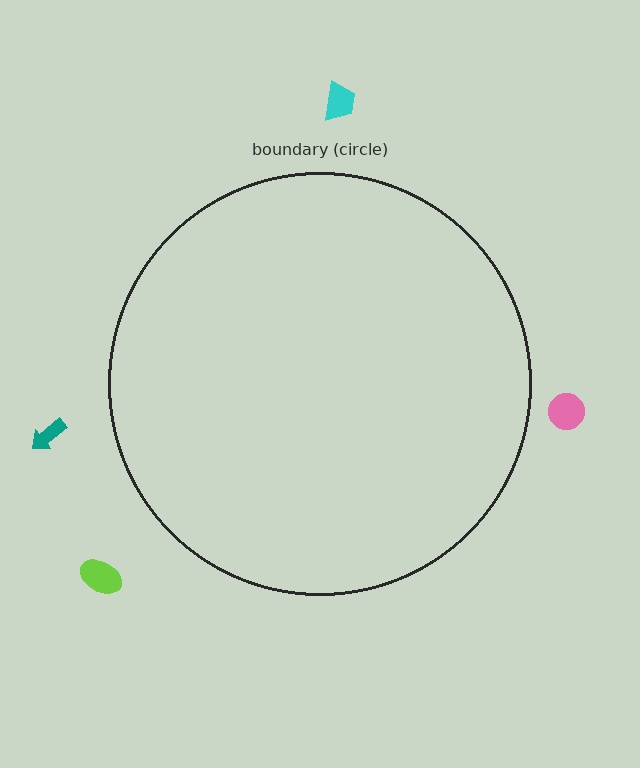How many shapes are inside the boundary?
0 inside, 4 outside.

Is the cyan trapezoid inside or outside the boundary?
Outside.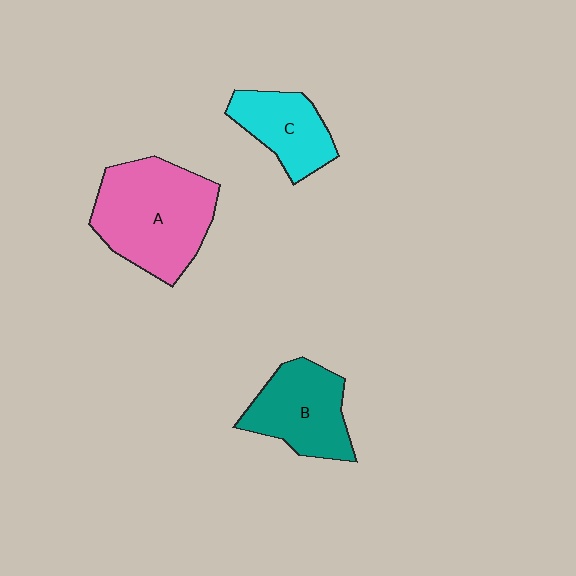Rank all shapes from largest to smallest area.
From largest to smallest: A (pink), B (teal), C (cyan).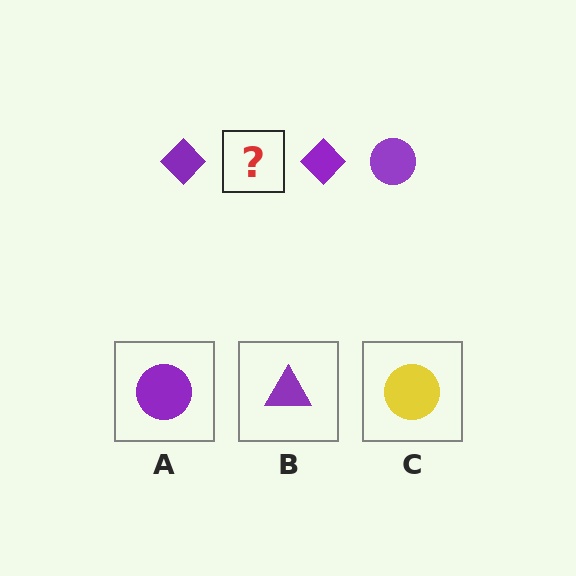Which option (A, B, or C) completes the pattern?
A.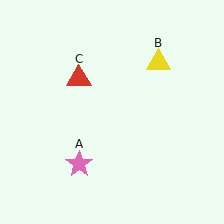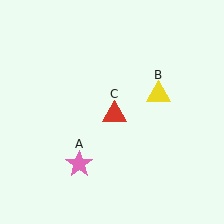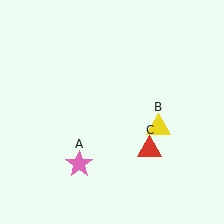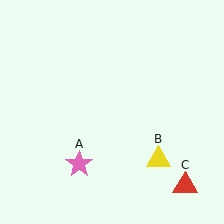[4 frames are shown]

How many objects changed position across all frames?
2 objects changed position: yellow triangle (object B), red triangle (object C).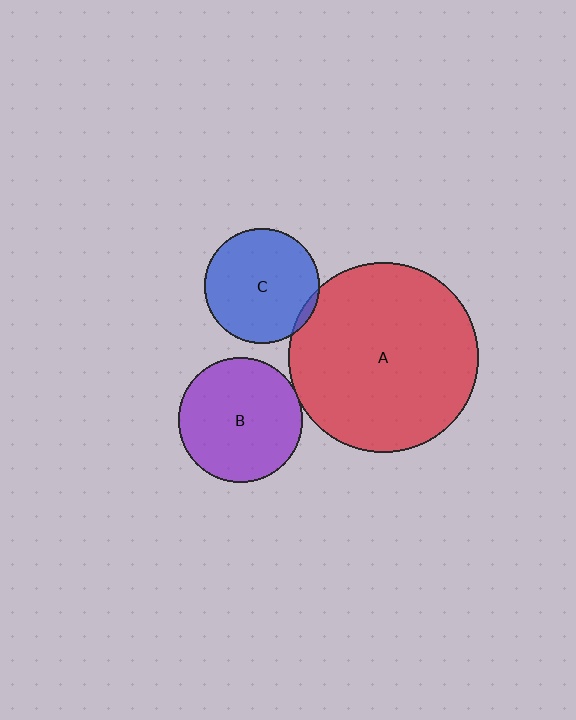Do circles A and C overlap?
Yes.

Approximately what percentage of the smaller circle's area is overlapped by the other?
Approximately 5%.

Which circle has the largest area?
Circle A (red).